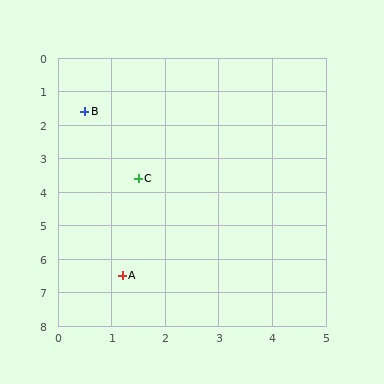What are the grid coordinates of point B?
Point B is at approximately (0.5, 1.6).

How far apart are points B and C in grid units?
Points B and C are about 2.2 grid units apart.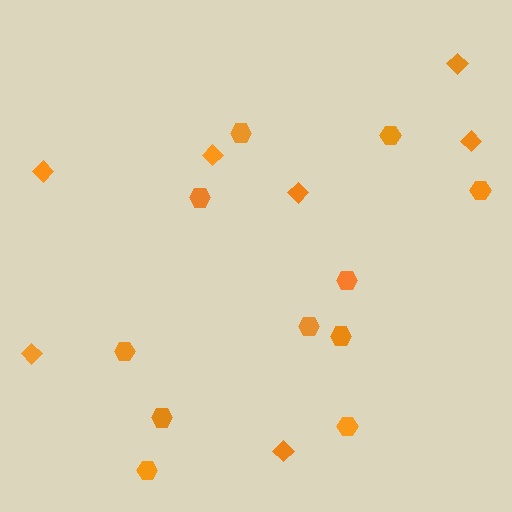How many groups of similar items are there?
There are 2 groups: one group of hexagons (11) and one group of diamonds (7).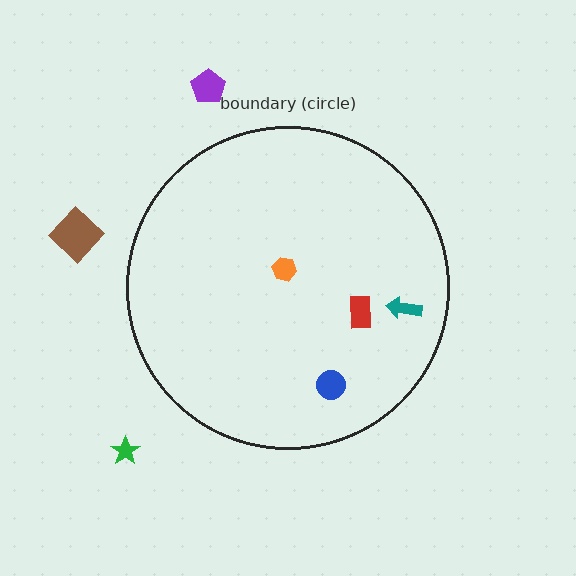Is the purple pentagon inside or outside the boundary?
Outside.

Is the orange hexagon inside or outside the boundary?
Inside.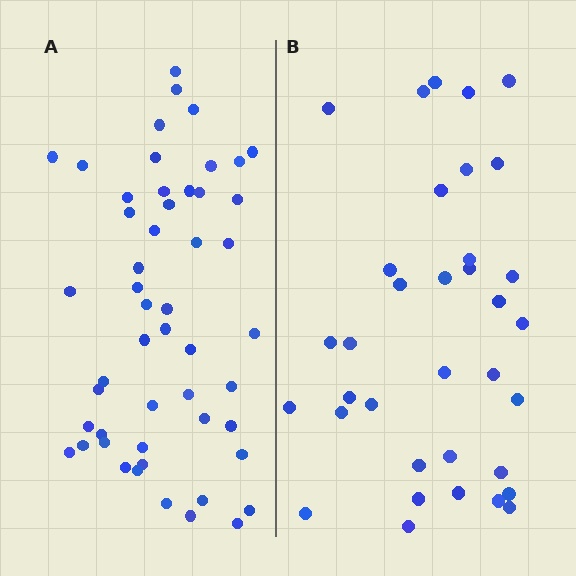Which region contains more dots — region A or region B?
Region A (the left region) has more dots.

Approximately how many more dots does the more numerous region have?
Region A has approximately 15 more dots than region B.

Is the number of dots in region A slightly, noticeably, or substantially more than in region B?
Region A has substantially more. The ratio is roughly 1.5 to 1.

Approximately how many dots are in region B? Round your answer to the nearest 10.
About 40 dots. (The exact count is 35, which rounds to 40.)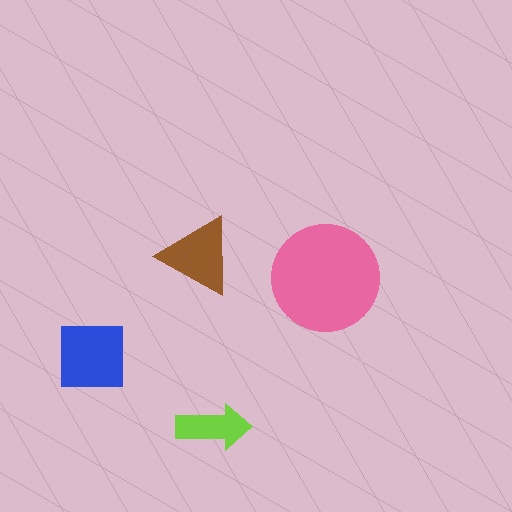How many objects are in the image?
There are 4 objects in the image.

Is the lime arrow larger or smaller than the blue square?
Smaller.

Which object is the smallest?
The lime arrow.